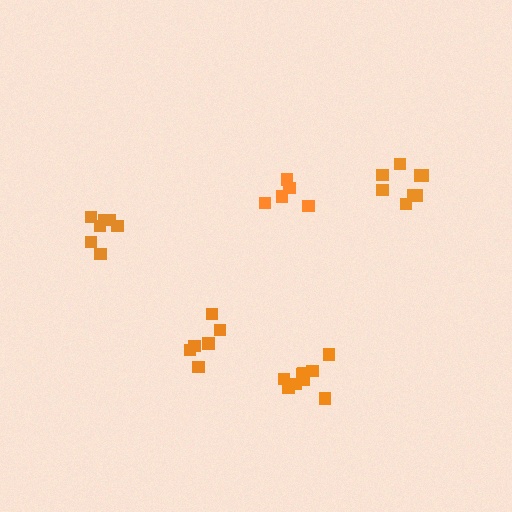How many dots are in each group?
Group 1: 9 dots, Group 2: 8 dots, Group 3: 6 dots, Group 4: 7 dots, Group 5: 5 dots (35 total).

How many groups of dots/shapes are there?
There are 5 groups.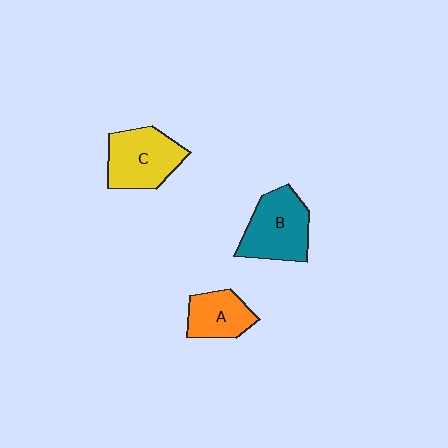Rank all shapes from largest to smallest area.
From largest to smallest: B (teal), C (yellow), A (orange).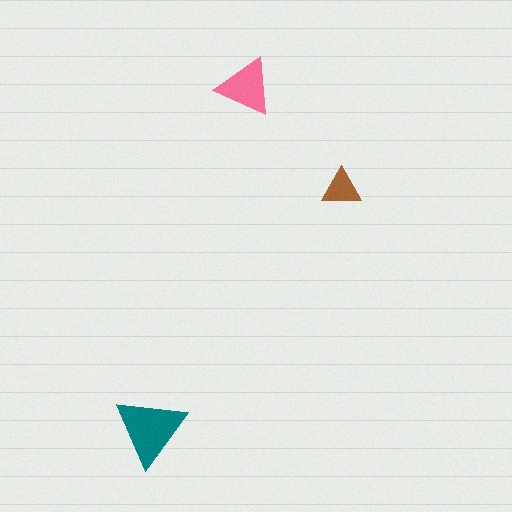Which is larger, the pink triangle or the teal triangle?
The teal one.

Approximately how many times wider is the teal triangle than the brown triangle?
About 2 times wider.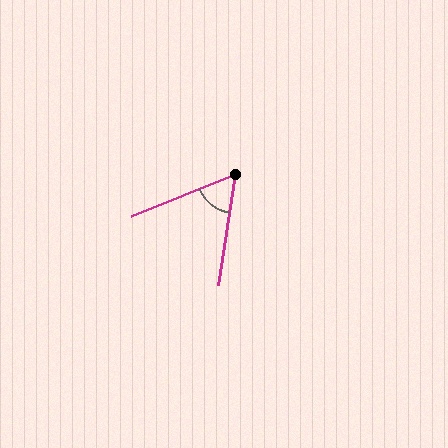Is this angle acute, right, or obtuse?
It is acute.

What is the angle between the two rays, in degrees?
Approximately 59 degrees.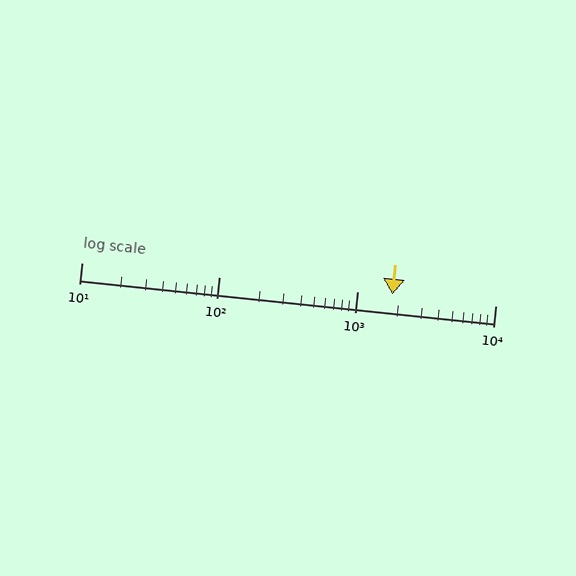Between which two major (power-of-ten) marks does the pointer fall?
The pointer is between 1000 and 10000.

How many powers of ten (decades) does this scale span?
The scale spans 3 decades, from 10 to 10000.